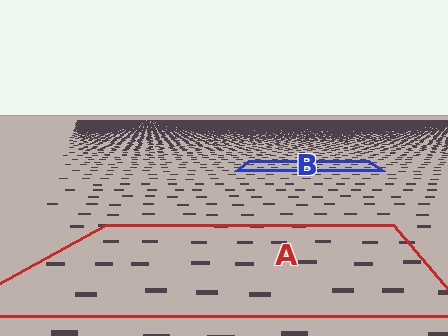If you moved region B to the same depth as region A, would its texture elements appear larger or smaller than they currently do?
They would appear larger. At a closer depth, the same texture elements are projected at a bigger on-screen size.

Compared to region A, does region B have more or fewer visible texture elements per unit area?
Region B has more texture elements per unit area — they are packed more densely because it is farther away.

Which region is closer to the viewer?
Region A is closer. The texture elements there are larger and more spread out.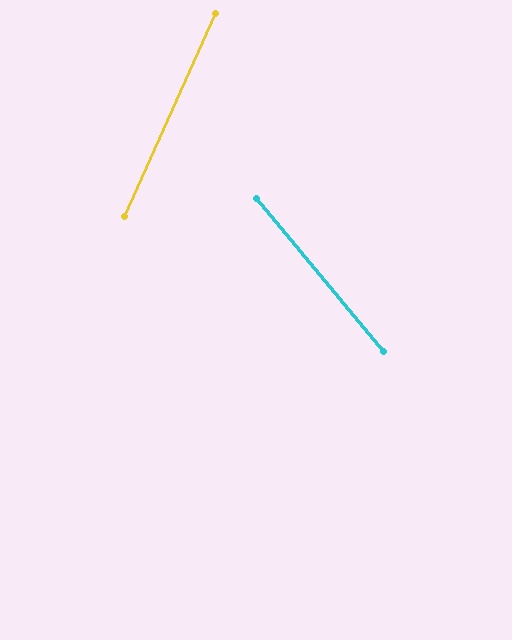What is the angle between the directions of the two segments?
Approximately 64 degrees.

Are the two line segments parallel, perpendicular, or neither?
Neither parallel nor perpendicular — they differ by about 64°.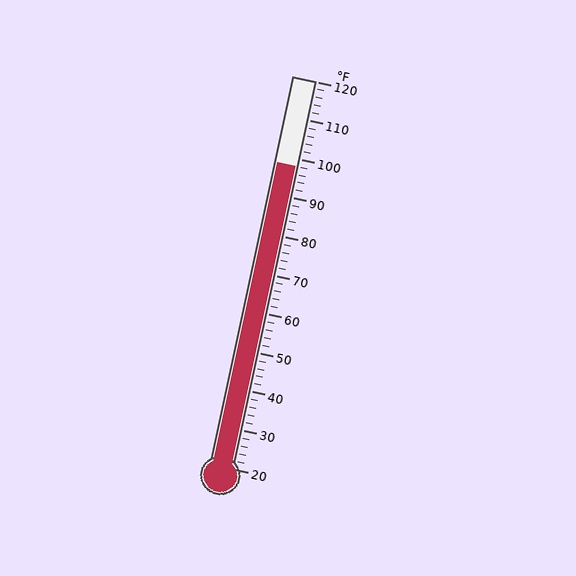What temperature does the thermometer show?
The thermometer shows approximately 98°F.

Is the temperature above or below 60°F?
The temperature is above 60°F.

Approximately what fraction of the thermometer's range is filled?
The thermometer is filled to approximately 80% of its range.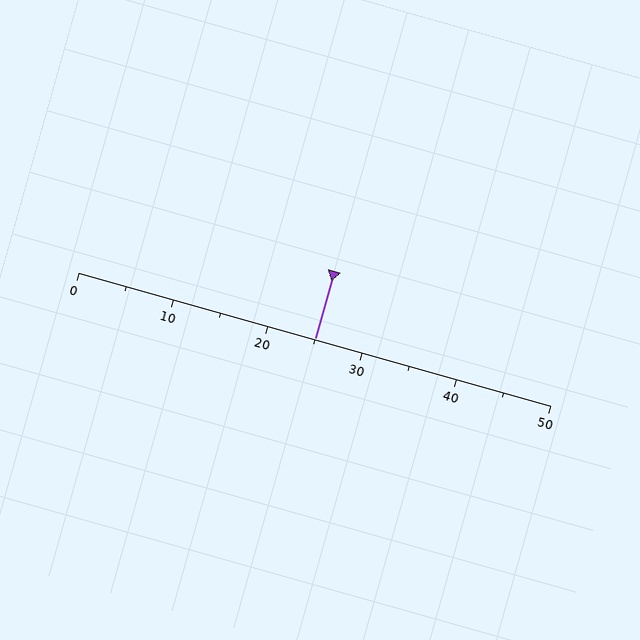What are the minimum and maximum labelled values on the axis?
The axis runs from 0 to 50.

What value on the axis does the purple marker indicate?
The marker indicates approximately 25.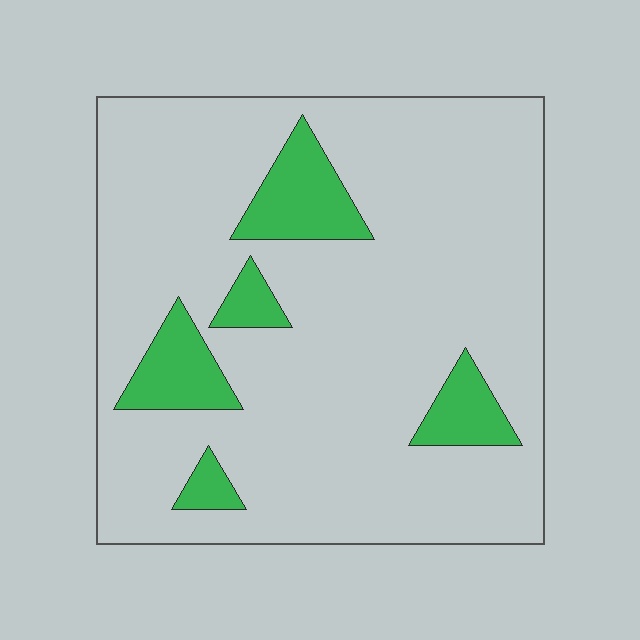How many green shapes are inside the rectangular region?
5.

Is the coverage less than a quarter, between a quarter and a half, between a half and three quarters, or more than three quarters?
Less than a quarter.